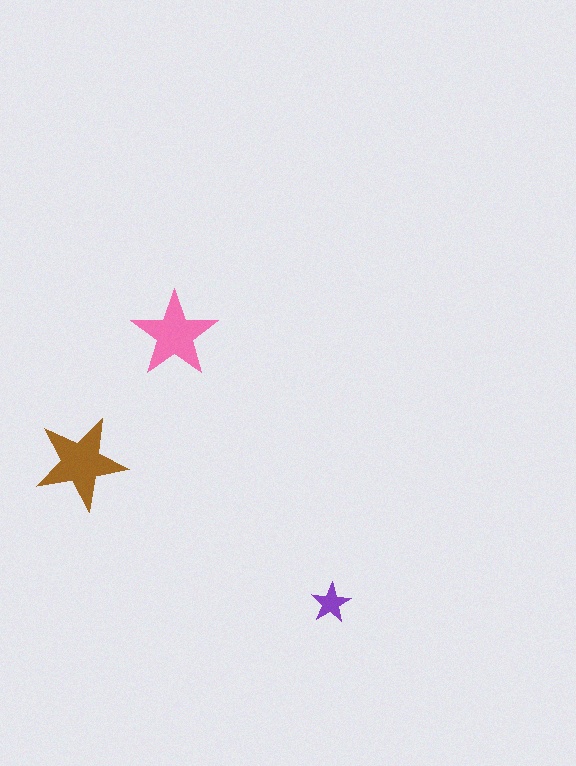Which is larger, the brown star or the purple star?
The brown one.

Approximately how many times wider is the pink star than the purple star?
About 2 times wider.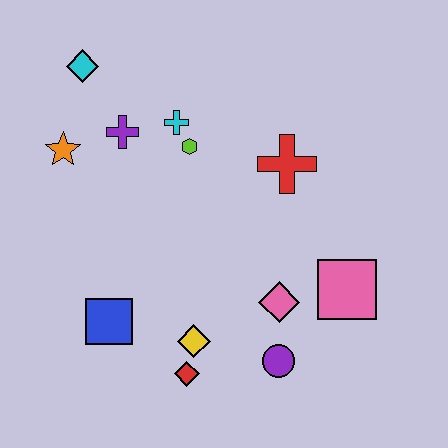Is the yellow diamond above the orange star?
No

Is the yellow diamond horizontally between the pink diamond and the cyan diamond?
Yes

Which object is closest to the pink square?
The pink diamond is closest to the pink square.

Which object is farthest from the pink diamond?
The cyan diamond is farthest from the pink diamond.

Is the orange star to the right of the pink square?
No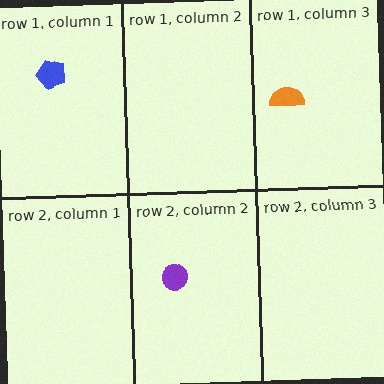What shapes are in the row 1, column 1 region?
The blue pentagon.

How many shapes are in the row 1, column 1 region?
1.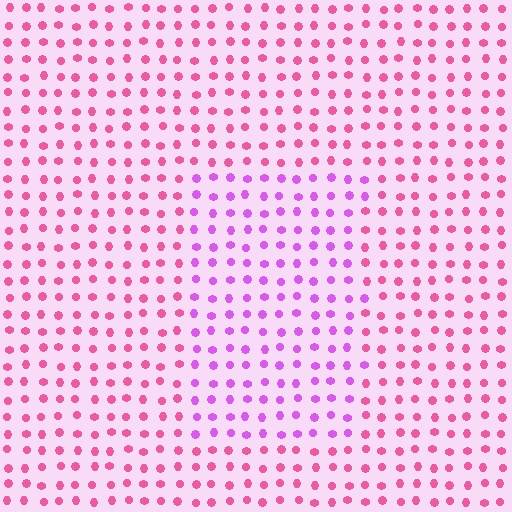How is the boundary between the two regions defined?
The boundary is defined purely by a slight shift in hue (about 38 degrees). Spacing, size, and orientation are identical on both sides.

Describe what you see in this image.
The image is filled with small pink elements in a uniform arrangement. A rectangle-shaped region is visible where the elements are tinted to a slightly different hue, forming a subtle color boundary.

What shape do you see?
I see a rectangle.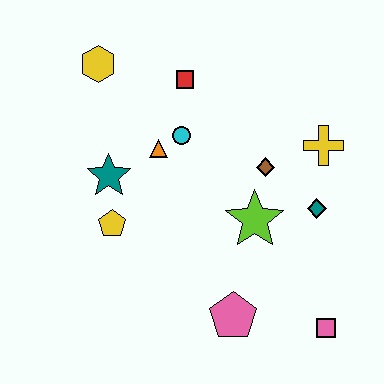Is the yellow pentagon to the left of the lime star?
Yes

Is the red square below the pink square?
No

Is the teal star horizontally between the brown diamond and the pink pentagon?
No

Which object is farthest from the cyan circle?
The pink square is farthest from the cyan circle.